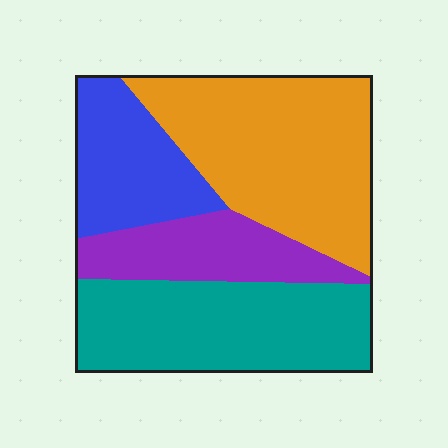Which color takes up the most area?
Orange, at roughly 35%.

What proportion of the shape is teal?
Teal takes up about one third (1/3) of the shape.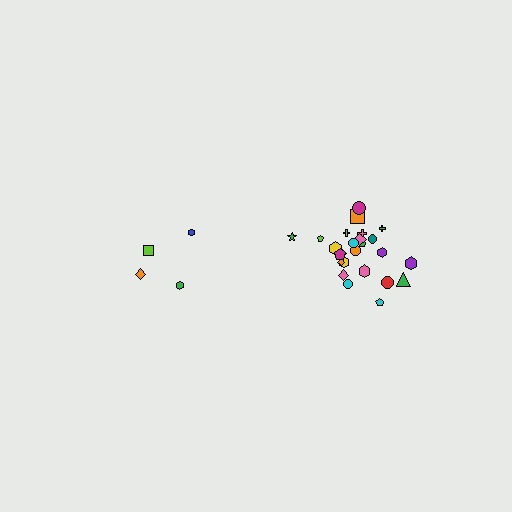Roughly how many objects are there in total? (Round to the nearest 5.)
Roughly 30 objects in total.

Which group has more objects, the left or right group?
The right group.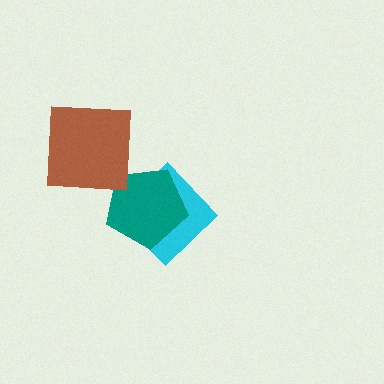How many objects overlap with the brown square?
0 objects overlap with the brown square.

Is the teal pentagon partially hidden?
No, no other shape covers it.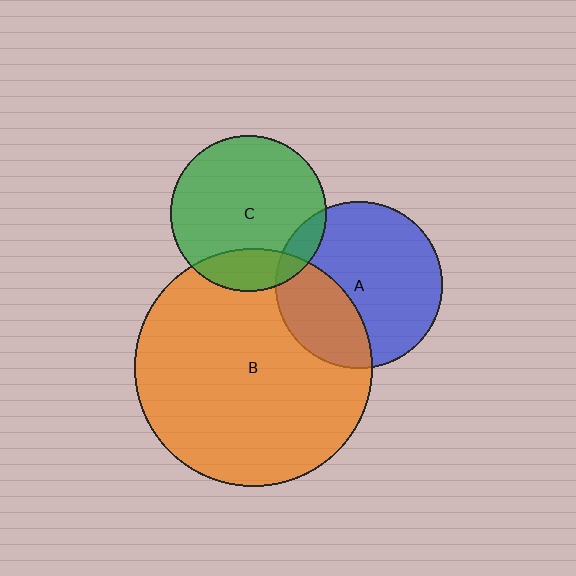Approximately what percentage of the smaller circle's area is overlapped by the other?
Approximately 30%.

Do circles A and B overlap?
Yes.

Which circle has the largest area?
Circle B (orange).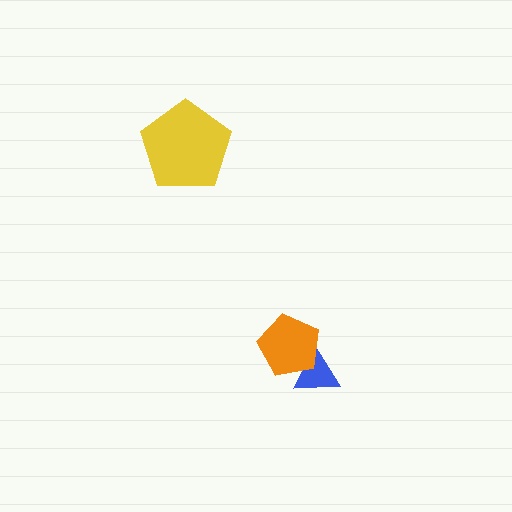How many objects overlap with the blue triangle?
1 object overlaps with the blue triangle.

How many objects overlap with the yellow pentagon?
0 objects overlap with the yellow pentagon.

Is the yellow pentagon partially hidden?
No, no other shape covers it.